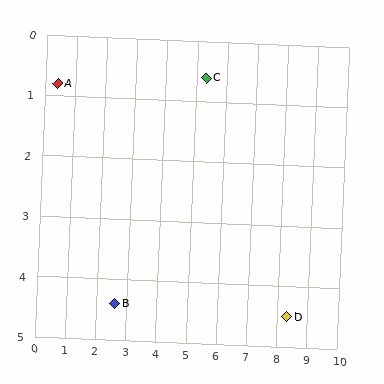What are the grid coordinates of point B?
Point B is at approximately (2.6, 4.4).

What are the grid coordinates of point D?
Point D is at approximately (8.3, 4.5).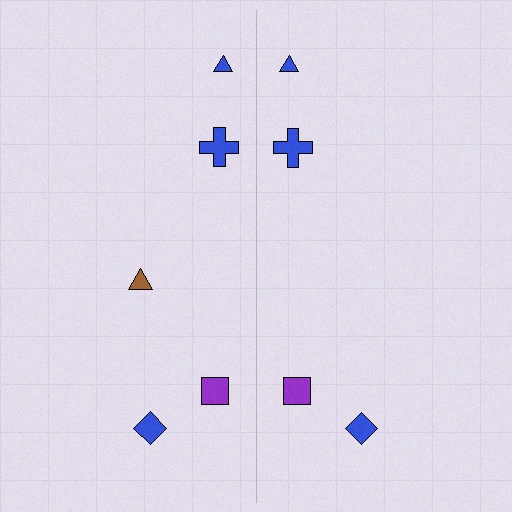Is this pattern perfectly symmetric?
No, the pattern is not perfectly symmetric. A brown triangle is missing from the right side.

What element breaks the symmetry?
A brown triangle is missing from the right side.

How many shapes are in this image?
There are 9 shapes in this image.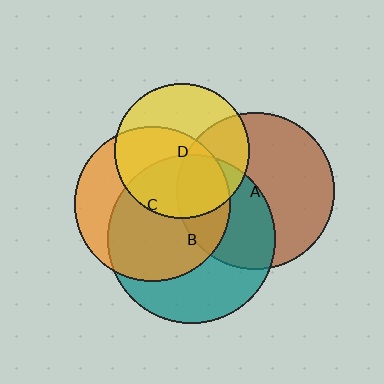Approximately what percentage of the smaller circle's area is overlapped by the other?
Approximately 35%.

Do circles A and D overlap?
Yes.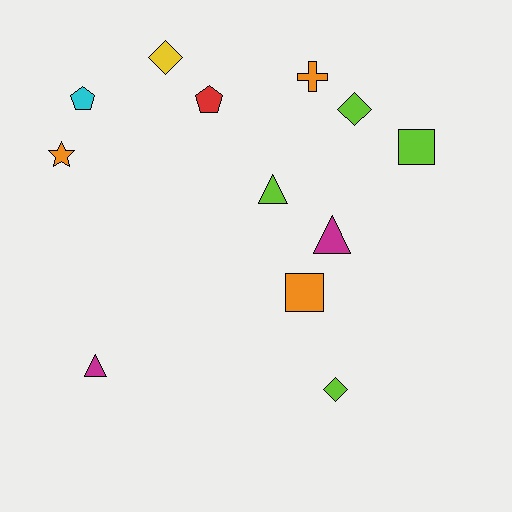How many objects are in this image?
There are 12 objects.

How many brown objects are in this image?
There are no brown objects.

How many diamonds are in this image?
There are 3 diamonds.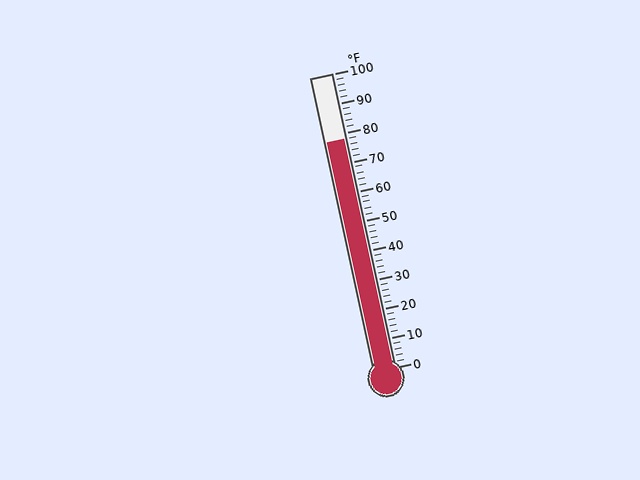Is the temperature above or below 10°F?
The temperature is above 10°F.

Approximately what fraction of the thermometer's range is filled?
The thermometer is filled to approximately 80% of its range.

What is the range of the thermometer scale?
The thermometer scale ranges from 0°F to 100°F.